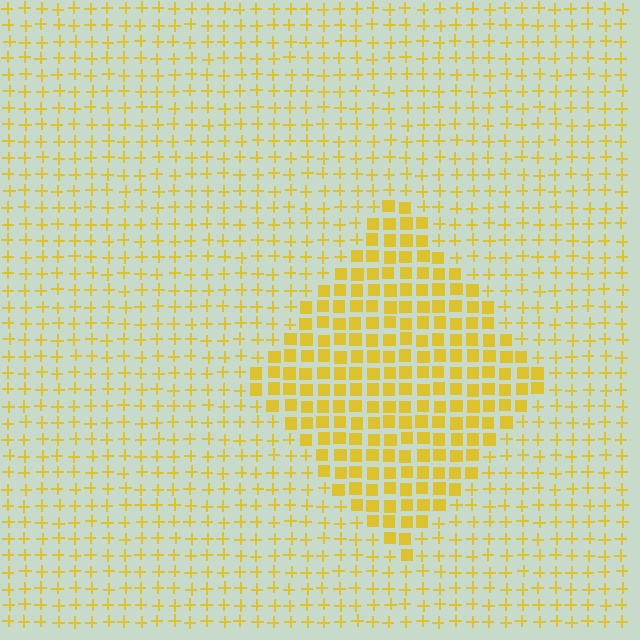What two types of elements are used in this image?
The image uses squares inside the diamond region and plus signs outside it.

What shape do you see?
I see a diamond.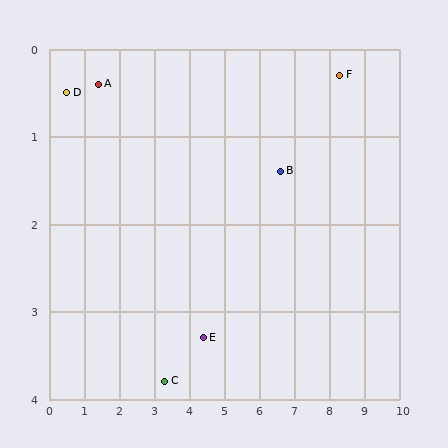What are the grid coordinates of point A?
Point A is at approximately (1.4, 0.4).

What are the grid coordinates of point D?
Point D is at approximately (0.5, 0.5).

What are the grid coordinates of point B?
Point B is at approximately (6.6, 1.4).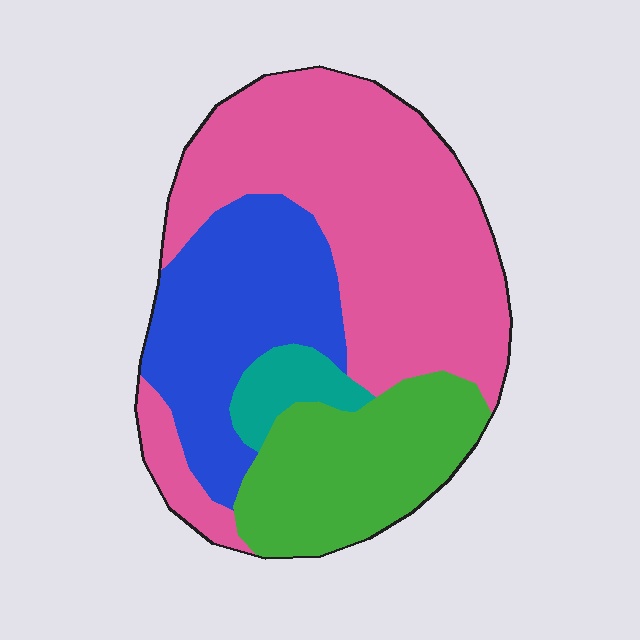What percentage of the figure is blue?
Blue takes up less than a quarter of the figure.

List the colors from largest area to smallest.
From largest to smallest: pink, blue, green, teal.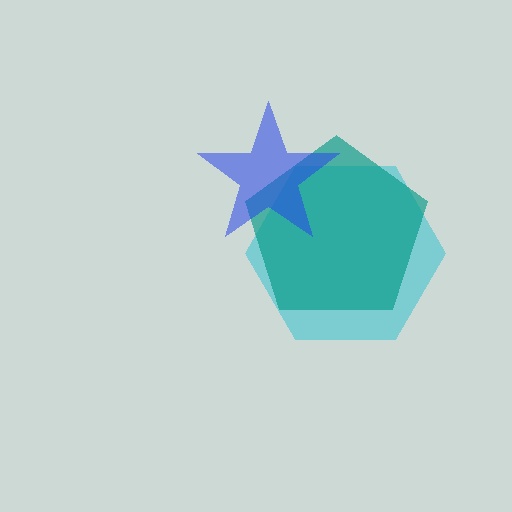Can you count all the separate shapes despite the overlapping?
Yes, there are 3 separate shapes.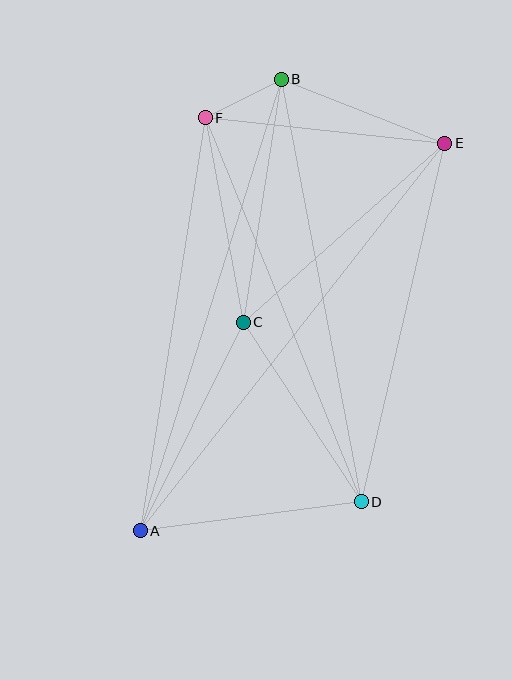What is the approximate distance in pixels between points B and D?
The distance between B and D is approximately 430 pixels.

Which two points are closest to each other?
Points B and F are closest to each other.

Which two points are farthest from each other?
Points A and E are farthest from each other.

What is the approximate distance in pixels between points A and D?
The distance between A and D is approximately 223 pixels.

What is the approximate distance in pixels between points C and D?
The distance between C and D is approximately 215 pixels.